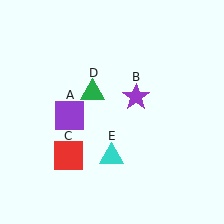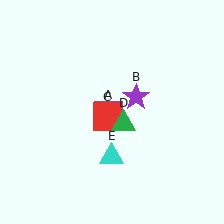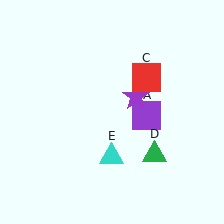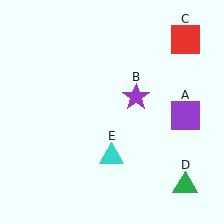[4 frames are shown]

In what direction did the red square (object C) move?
The red square (object C) moved up and to the right.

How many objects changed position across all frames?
3 objects changed position: purple square (object A), red square (object C), green triangle (object D).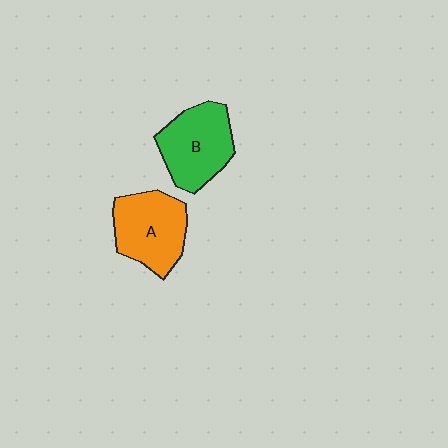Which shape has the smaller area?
Shape A (orange).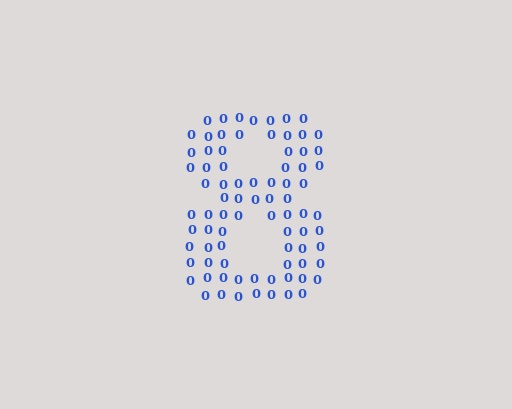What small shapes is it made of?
It is made of small digit 0's.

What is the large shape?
The large shape is the digit 8.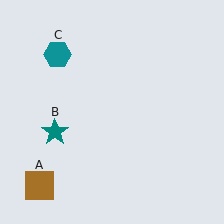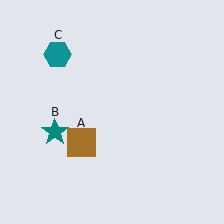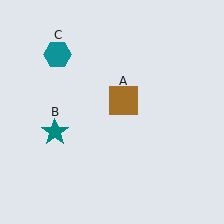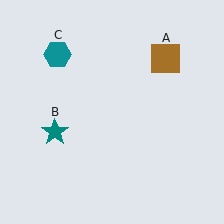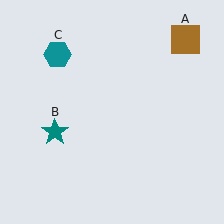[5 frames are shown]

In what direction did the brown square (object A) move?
The brown square (object A) moved up and to the right.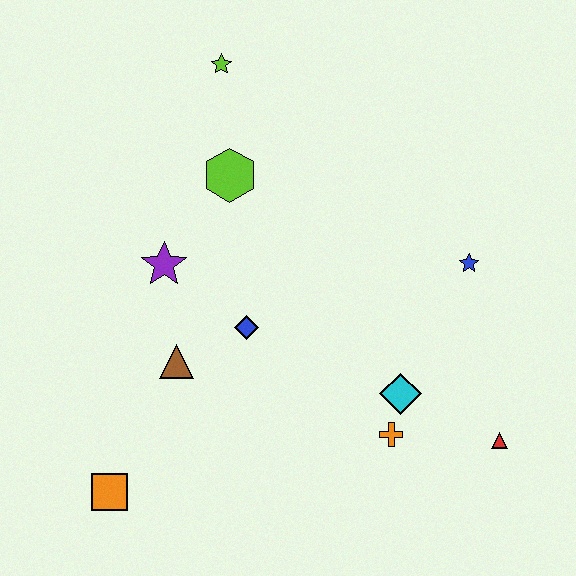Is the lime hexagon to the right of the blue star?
No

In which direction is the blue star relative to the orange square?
The blue star is to the right of the orange square.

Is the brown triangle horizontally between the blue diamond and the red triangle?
No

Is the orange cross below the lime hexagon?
Yes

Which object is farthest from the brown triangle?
The red triangle is farthest from the brown triangle.